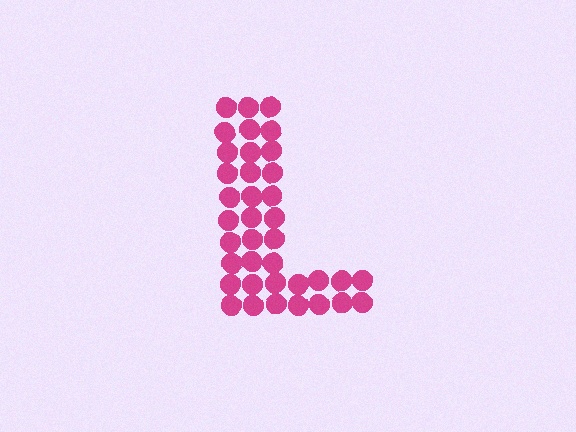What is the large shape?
The large shape is the letter L.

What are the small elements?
The small elements are circles.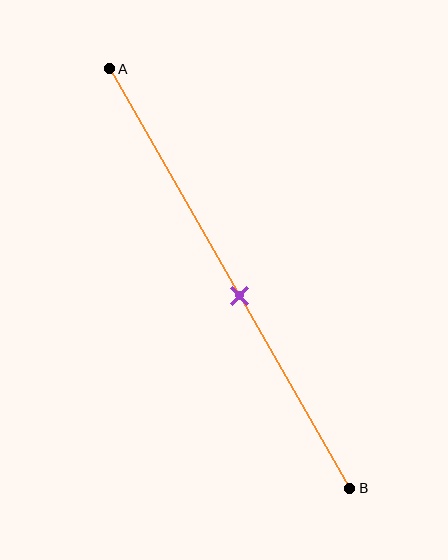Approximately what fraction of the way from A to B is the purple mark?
The purple mark is approximately 55% of the way from A to B.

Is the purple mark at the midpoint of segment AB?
No, the mark is at about 55% from A, not at the 50% midpoint.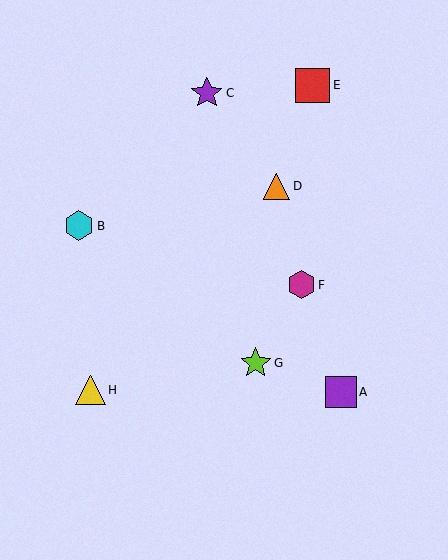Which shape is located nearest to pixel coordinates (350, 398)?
The purple square (labeled A) at (341, 392) is nearest to that location.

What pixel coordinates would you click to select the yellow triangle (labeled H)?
Click at (91, 390) to select the yellow triangle H.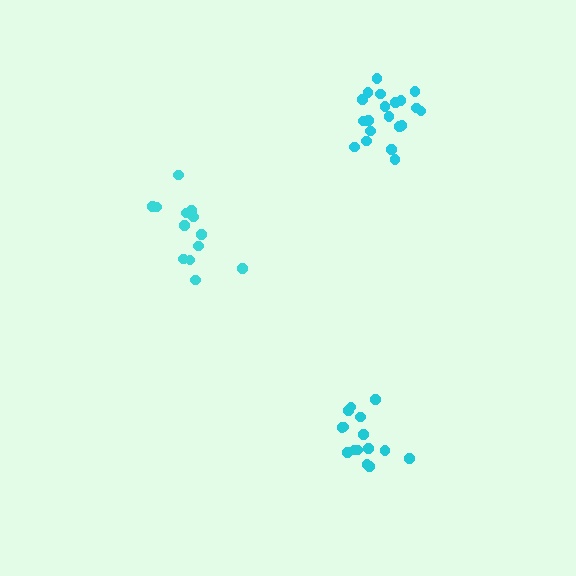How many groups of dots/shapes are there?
There are 3 groups.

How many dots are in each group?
Group 1: 15 dots, Group 2: 14 dots, Group 3: 20 dots (49 total).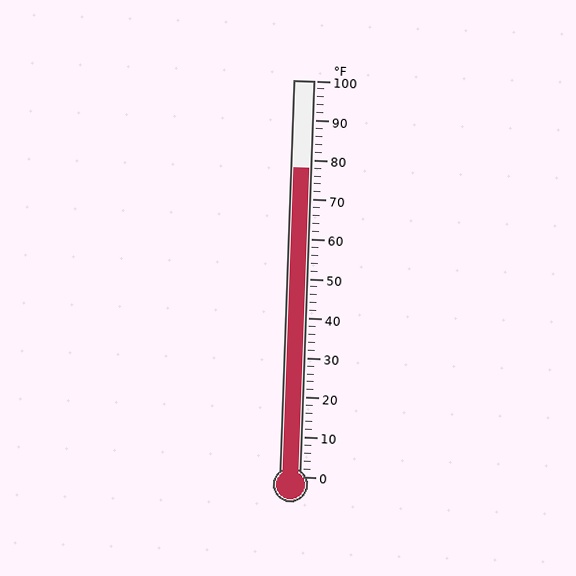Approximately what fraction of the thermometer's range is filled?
The thermometer is filled to approximately 80% of its range.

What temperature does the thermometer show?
The thermometer shows approximately 78°F.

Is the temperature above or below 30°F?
The temperature is above 30°F.